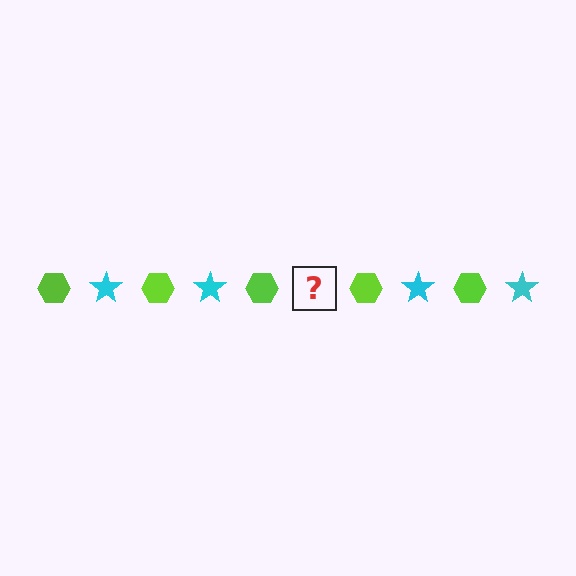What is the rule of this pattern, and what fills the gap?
The rule is that the pattern alternates between lime hexagon and cyan star. The gap should be filled with a cyan star.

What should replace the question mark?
The question mark should be replaced with a cyan star.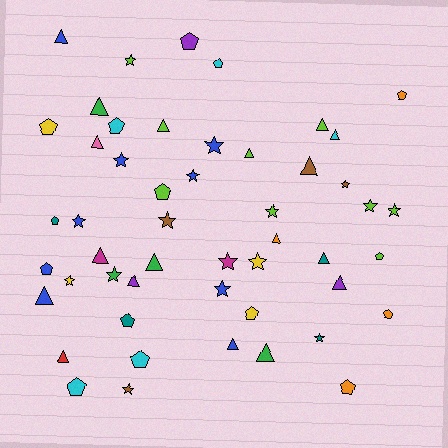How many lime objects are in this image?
There are 9 lime objects.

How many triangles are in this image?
There are 18 triangles.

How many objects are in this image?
There are 50 objects.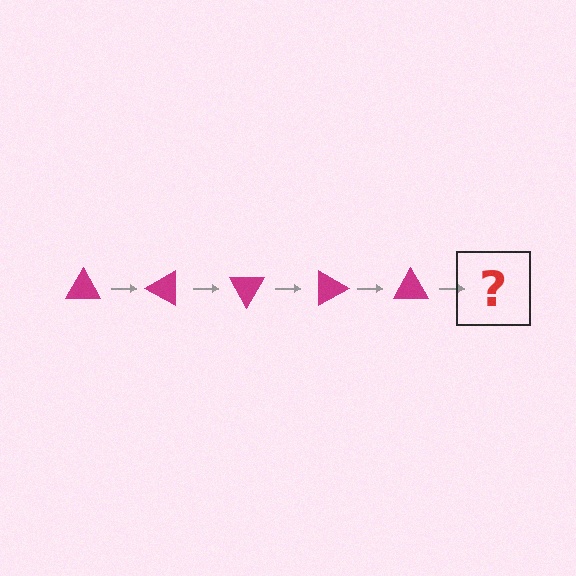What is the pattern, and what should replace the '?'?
The pattern is that the triangle rotates 30 degrees each step. The '?' should be a magenta triangle rotated 150 degrees.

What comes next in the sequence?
The next element should be a magenta triangle rotated 150 degrees.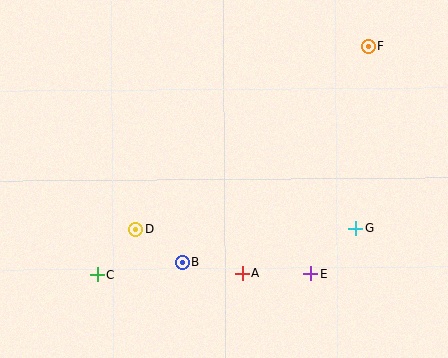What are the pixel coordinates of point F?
Point F is at (368, 46).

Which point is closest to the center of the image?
Point B at (182, 263) is closest to the center.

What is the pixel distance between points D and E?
The distance between D and E is 180 pixels.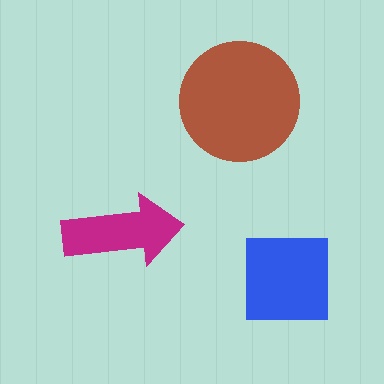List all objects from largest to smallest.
The brown circle, the blue square, the magenta arrow.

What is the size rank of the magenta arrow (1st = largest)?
3rd.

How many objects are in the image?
There are 3 objects in the image.